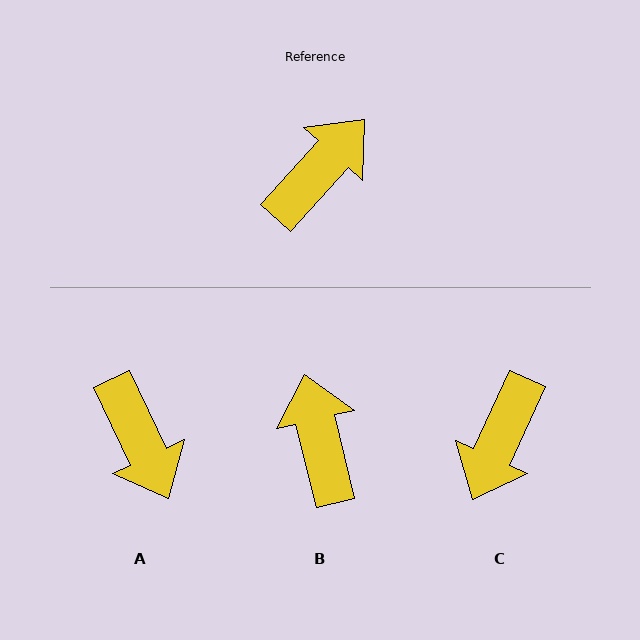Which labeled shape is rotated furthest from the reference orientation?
C, about 162 degrees away.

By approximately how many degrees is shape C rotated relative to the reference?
Approximately 162 degrees clockwise.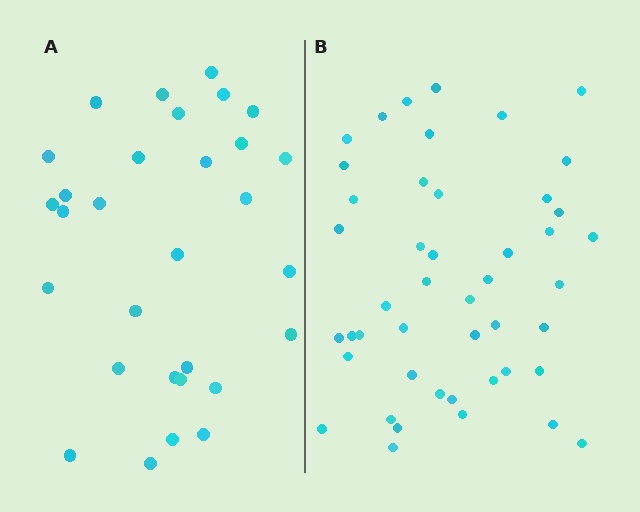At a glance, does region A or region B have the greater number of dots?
Region B (the right region) has more dots.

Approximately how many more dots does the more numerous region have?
Region B has approximately 15 more dots than region A.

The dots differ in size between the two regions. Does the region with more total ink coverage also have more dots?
No. Region A has more total ink coverage because its dots are larger, but region B actually contains more individual dots. Total area can be misleading — the number of items is what matters here.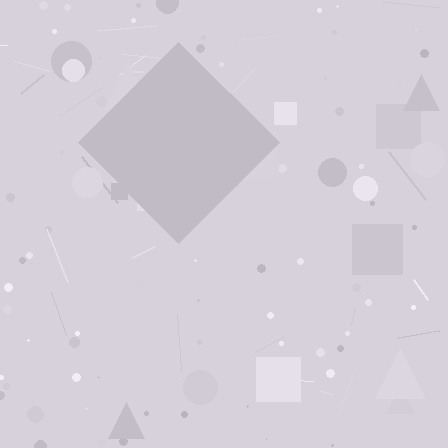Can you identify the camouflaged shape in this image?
The camouflaged shape is a diamond.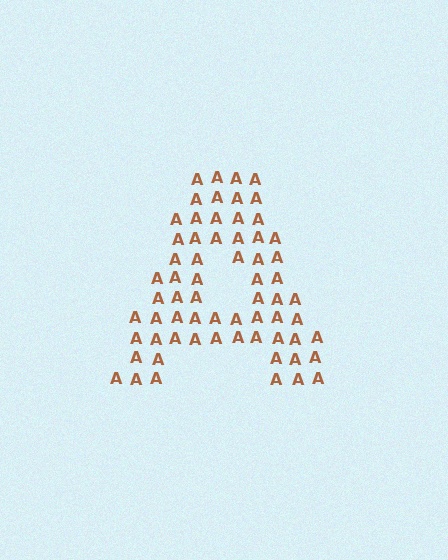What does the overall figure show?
The overall figure shows the letter A.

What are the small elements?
The small elements are letter A's.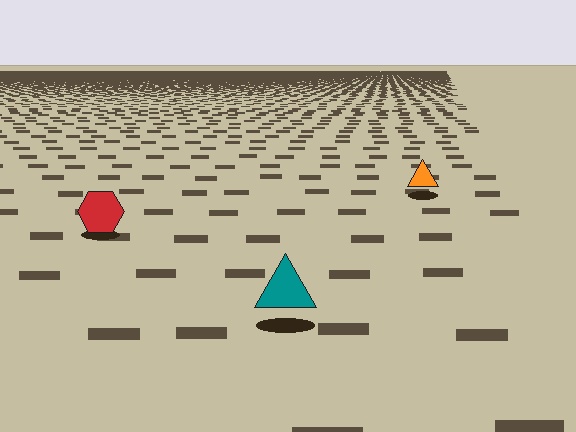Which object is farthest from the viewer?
The orange triangle is farthest from the viewer. It appears smaller and the ground texture around it is denser.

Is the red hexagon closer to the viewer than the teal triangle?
No. The teal triangle is closer — you can tell from the texture gradient: the ground texture is coarser near it.